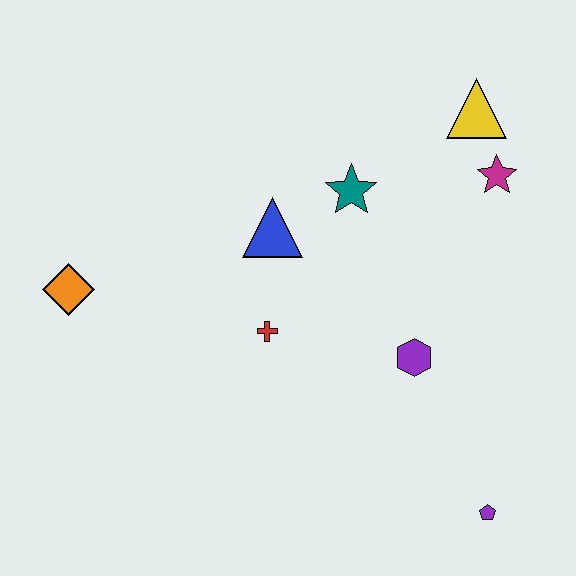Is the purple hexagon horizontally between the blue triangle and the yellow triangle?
Yes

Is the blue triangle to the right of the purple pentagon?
No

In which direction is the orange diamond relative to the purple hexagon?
The orange diamond is to the left of the purple hexagon.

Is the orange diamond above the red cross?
Yes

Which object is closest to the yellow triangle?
The magenta star is closest to the yellow triangle.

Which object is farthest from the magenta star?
The orange diamond is farthest from the magenta star.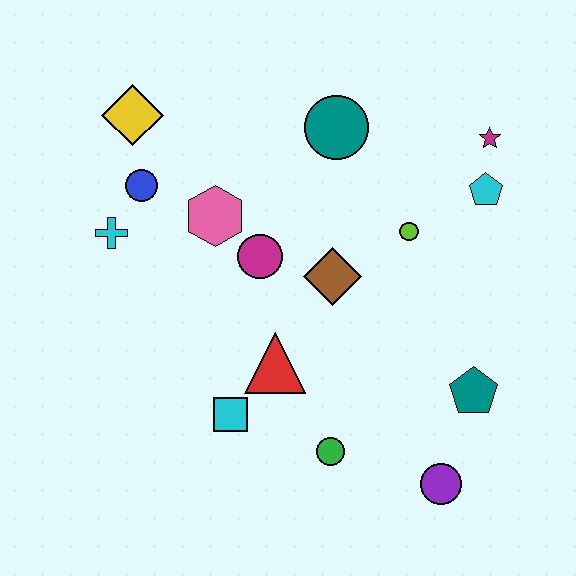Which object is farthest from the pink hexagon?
The purple circle is farthest from the pink hexagon.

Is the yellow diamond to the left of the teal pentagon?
Yes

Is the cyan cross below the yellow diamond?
Yes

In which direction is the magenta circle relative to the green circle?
The magenta circle is above the green circle.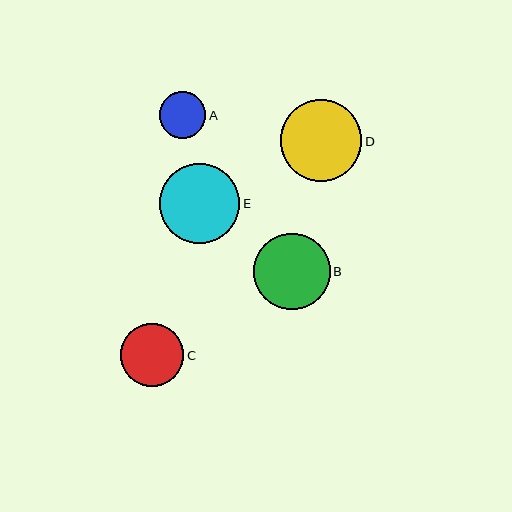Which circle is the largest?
Circle D is the largest with a size of approximately 81 pixels.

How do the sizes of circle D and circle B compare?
Circle D and circle B are approximately the same size.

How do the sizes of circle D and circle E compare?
Circle D and circle E are approximately the same size.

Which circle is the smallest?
Circle A is the smallest with a size of approximately 47 pixels.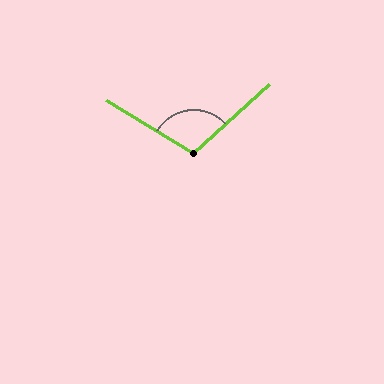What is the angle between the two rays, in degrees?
Approximately 106 degrees.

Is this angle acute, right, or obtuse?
It is obtuse.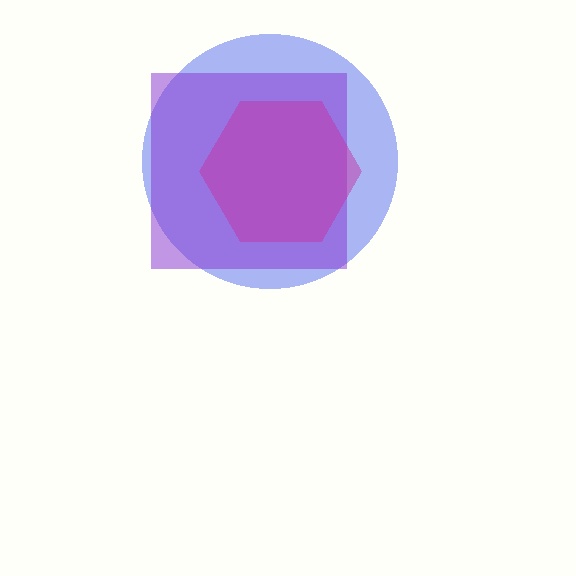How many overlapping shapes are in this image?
There are 3 overlapping shapes in the image.